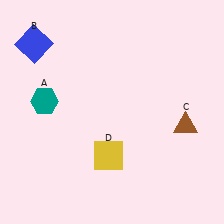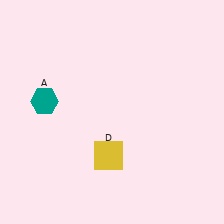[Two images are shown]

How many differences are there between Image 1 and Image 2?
There are 2 differences between the two images.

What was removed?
The brown triangle (C), the blue square (B) were removed in Image 2.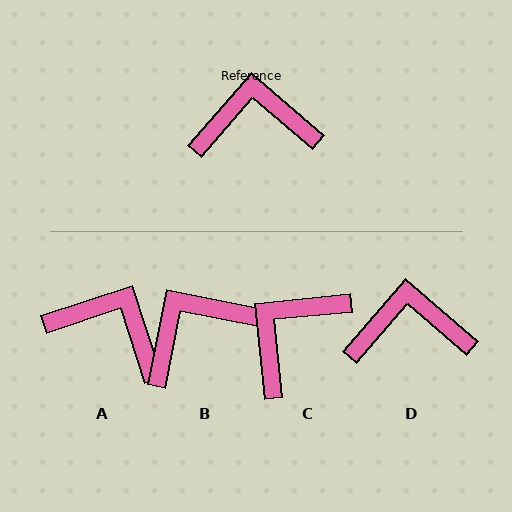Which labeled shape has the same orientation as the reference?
D.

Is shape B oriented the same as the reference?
No, it is off by about 30 degrees.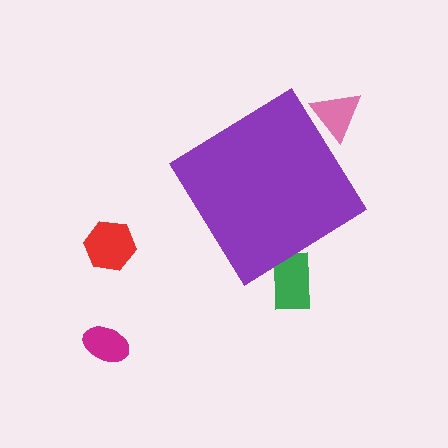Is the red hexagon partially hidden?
No, the red hexagon is fully visible.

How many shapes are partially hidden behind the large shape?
2 shapes are partially hidden.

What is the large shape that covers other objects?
A purple diamond.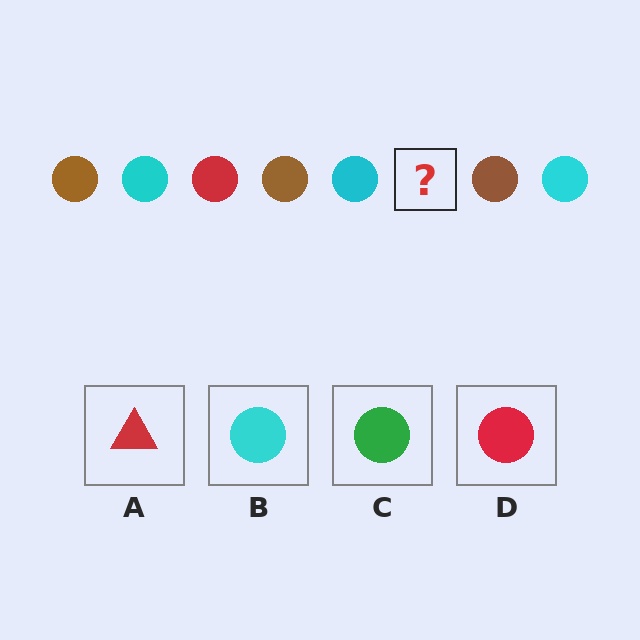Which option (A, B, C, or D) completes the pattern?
D.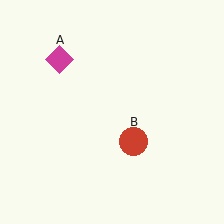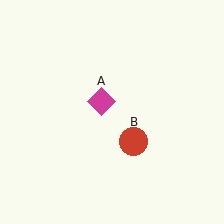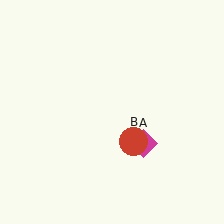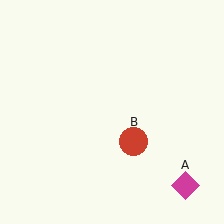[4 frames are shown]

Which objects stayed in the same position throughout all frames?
Red circle (object B) remained stationary.